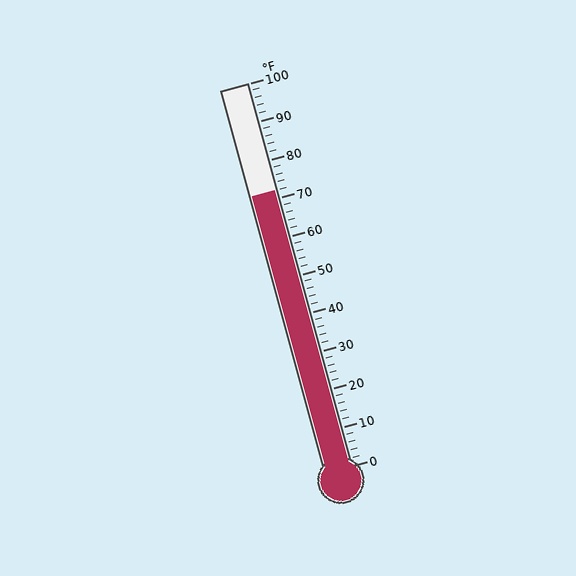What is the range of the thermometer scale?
The thermometer scale ranges from 0°F to 100°F.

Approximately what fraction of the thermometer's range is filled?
The thermometer is filled to approximately 70% of its range.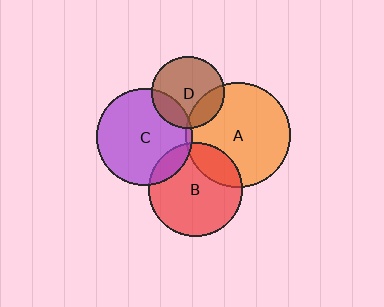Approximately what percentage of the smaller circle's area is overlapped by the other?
Approximately 5%.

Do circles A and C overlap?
Yes.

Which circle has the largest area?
Circle A (orange).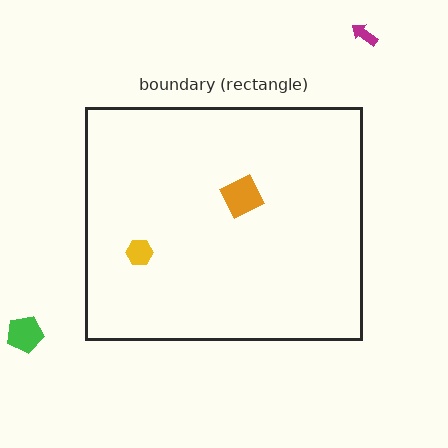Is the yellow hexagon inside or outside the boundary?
Inside.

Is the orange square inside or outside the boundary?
Inside.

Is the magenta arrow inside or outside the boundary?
Outside.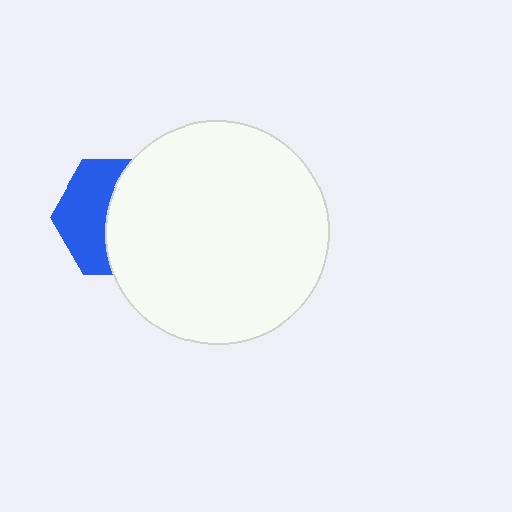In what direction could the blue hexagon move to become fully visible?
The blue hexagon could move left. That would shift it out from behind the white circle entirely.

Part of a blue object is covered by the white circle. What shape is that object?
It is a hexagon.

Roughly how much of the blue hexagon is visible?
About half of it is visible (roughly 45%).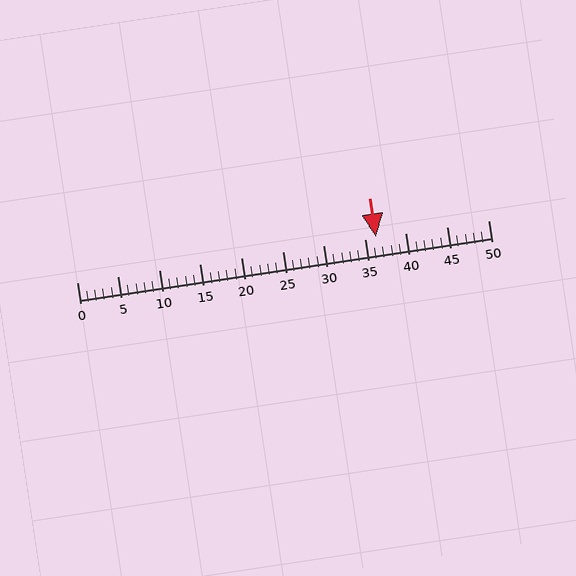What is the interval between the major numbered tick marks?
The major tick marks are spaced 5 units apart.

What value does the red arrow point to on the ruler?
The red arrow points to approximately 36.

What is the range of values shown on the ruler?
The ruler shows values from 0 to 50.